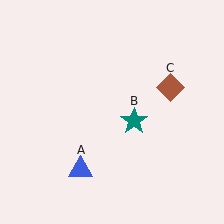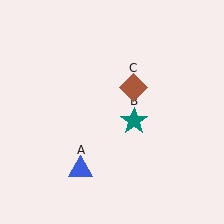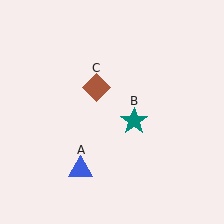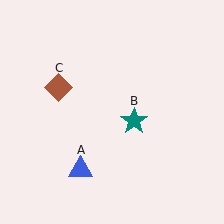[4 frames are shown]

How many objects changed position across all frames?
1 object changed position: brown diamond (object C).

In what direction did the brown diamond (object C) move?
The brown diamond (object C) moved left.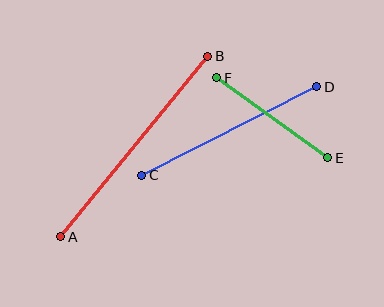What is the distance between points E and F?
The distance is approximately 137 pixels.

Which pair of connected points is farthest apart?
Points A and B are farthest apart.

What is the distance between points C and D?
The distance is approximately 196 pixels.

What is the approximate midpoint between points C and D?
The midpoint is at approximately (229, 131) pixels.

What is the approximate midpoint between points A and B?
The midpoint is at approximately (134, 146) pixels.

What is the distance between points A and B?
The distance is approximately 233 pixels.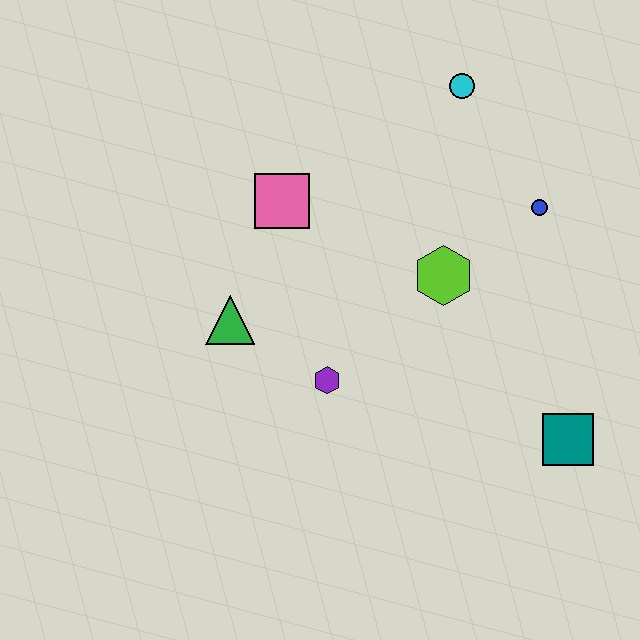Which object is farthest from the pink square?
The teal square is farthest from the pink square.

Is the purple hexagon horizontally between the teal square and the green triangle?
Yes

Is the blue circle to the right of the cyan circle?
Yes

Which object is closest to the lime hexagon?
The blue circle is closest to the lime hexagon.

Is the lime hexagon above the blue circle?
No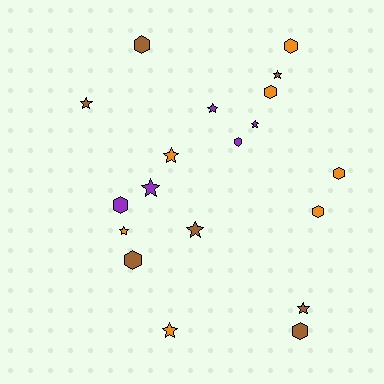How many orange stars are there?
There are 3 orange stars.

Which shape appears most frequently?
Star, with 10 objects.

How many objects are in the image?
There are 19 objects.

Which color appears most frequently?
Orange, with 7 objects.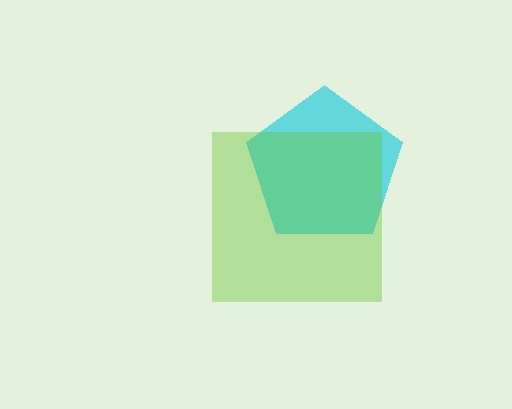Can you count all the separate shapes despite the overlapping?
Yes, there are 2 separate shapes.